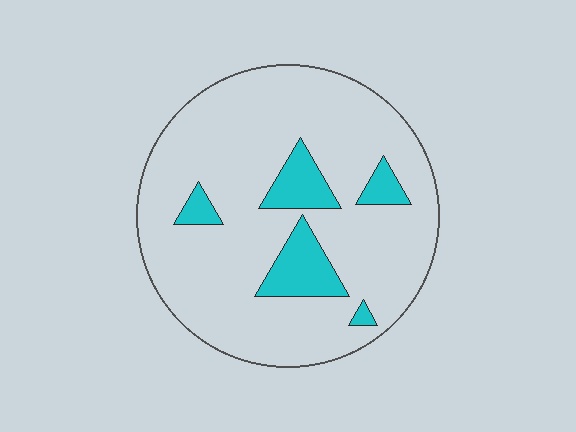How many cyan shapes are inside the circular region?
5.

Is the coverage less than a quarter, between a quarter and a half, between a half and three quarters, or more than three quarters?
Less than a quarter.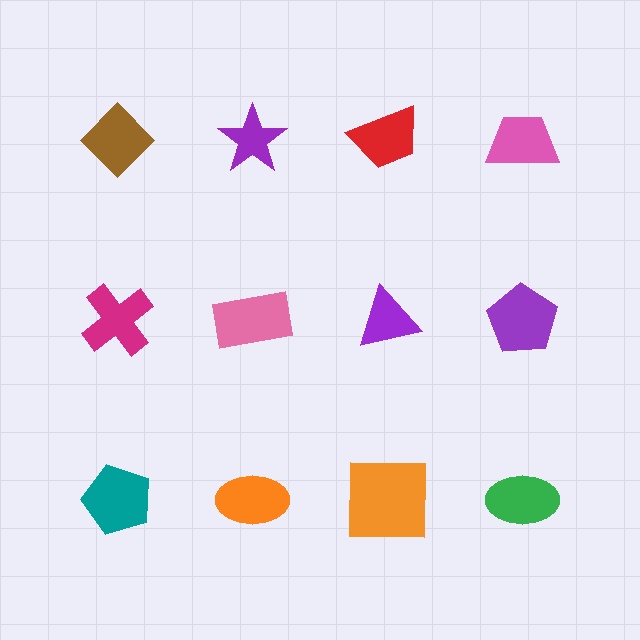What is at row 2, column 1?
A magenta cross.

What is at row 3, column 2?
An orange ellipse.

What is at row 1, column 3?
A red trapezoid.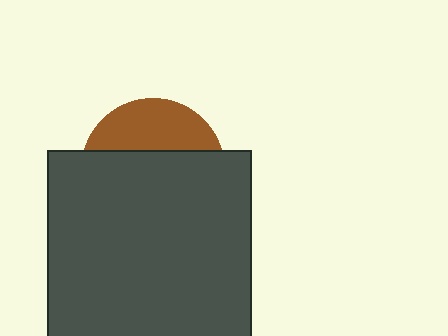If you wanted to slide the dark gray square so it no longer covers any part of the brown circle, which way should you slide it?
Slide it down — that is the most direct way to separate the two shapes.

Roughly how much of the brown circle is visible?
A small part of it is visible (roughly 32%).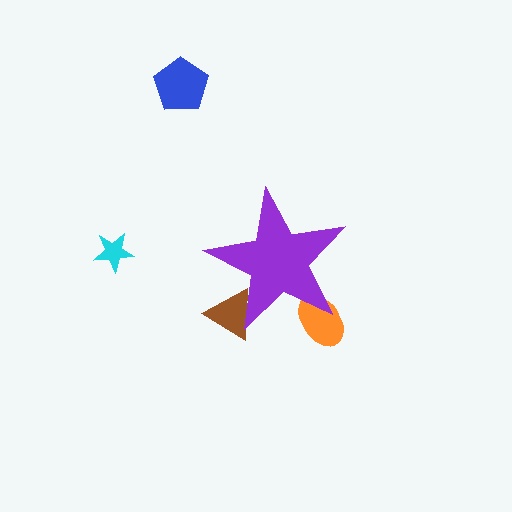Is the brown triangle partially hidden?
Yes, the brown triangle is partially hidden behind the purple star.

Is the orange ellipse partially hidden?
Yes, the orange ellipse is partially hidden behind the purple star.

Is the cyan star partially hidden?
No, the cyan star is fully visible.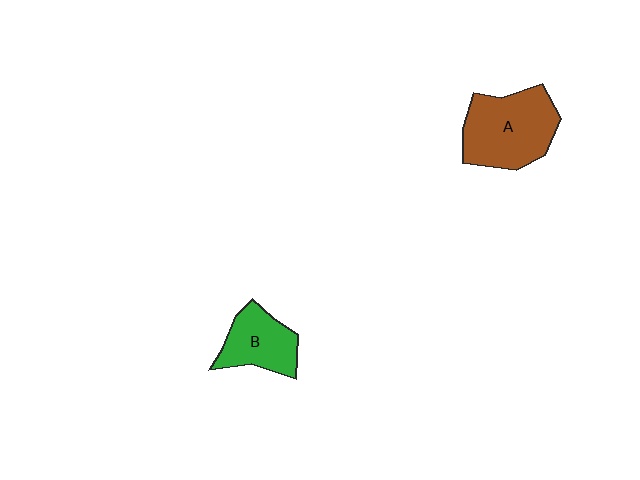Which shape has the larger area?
Shape A (brown).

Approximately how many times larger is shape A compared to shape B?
Approximately 1.6 times.